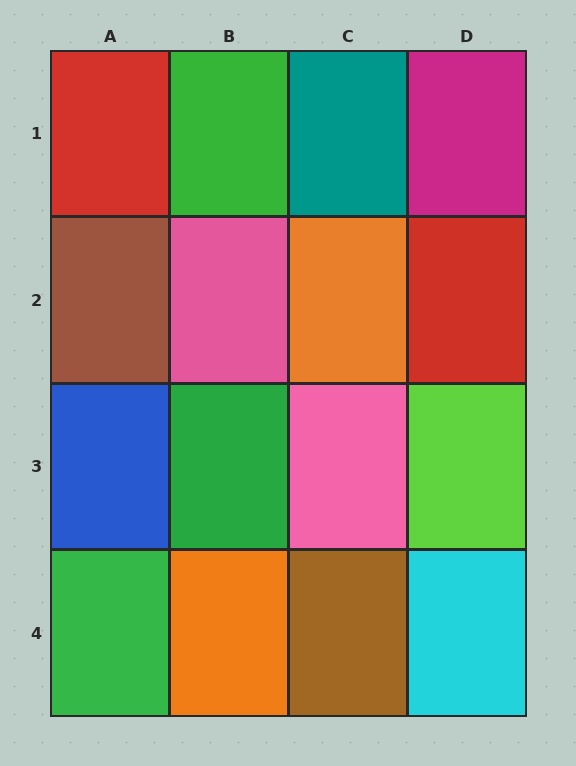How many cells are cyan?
1 cell is cyan.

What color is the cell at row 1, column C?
Teal.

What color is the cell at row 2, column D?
Red.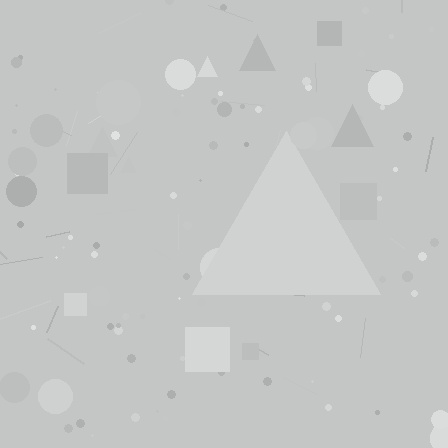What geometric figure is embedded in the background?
A triangle is embedded in the background.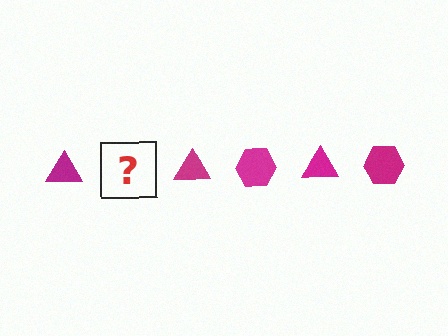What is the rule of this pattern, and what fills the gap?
The rule is that the pattern cycles through triangle, hexagon shapes in magenta. The gap should be filled with a magenta hexagon.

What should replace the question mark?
The question mark should be replaced with a magenta hexagon.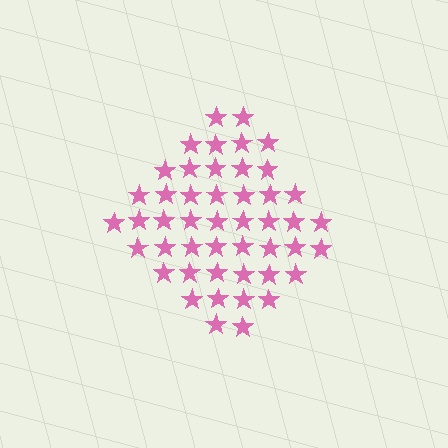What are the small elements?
The small elements are stars.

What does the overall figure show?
The overall figure shows a diamond.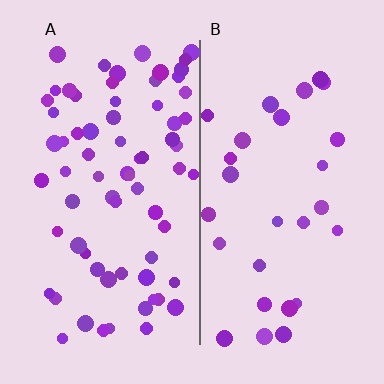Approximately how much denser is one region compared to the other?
Approximately 2.4× — region A over region B.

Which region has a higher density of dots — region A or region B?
A (the left).